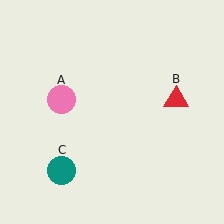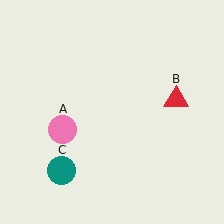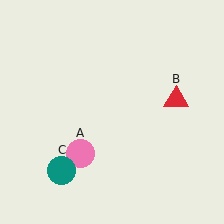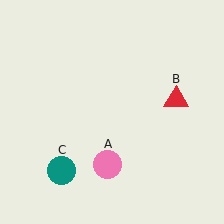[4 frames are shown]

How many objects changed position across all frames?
1 object changed position: pink circle (object A).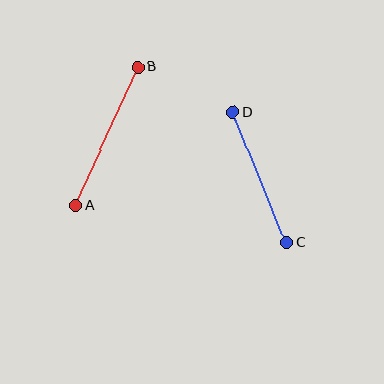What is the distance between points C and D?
The distance is approximately 140 pixels.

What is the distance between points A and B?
The distance is approximately 152 pixels.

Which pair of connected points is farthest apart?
Points A and B are farthest apart.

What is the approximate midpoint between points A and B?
The midpoint is at approximately (107, 136) pixels.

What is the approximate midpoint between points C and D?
The midpoint is at approximately (260, 177) pixels.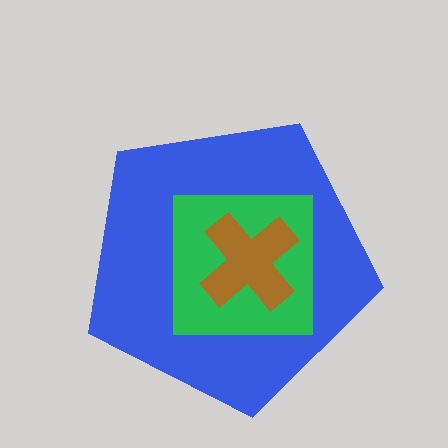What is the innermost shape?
The brown cross.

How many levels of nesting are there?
3.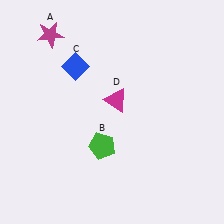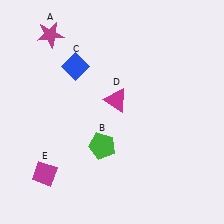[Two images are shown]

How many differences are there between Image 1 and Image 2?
There is 1 difference between the two images.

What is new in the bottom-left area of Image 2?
A magenta diamond (E) was added in the bottom-left area of Image 2.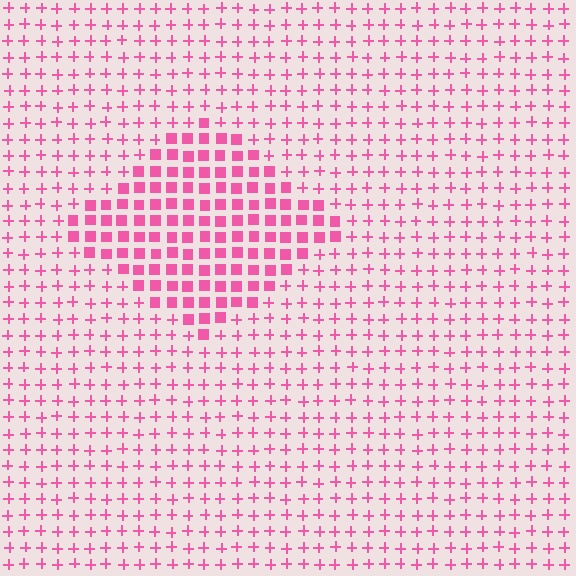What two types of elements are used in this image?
The image uses squares inside the diamond region and plus signs outside it.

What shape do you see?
I see a diamond.